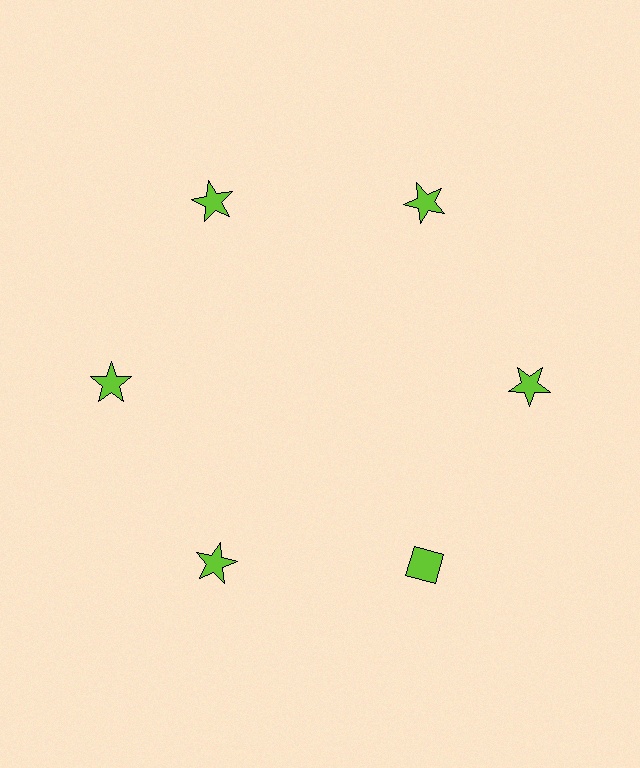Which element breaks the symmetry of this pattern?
The lime diamond at roughly the 5 o'clock position breaks the symmetry. All other shapes are lime stars.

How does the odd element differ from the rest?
It has a different shape: diamond instead of star.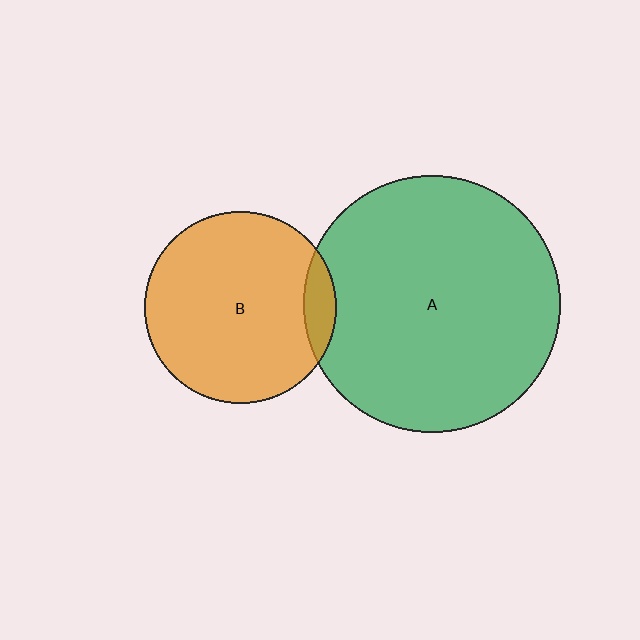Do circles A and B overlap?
Yes.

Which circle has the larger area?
Circle A (green).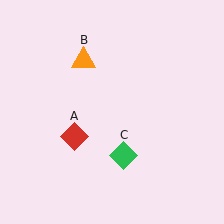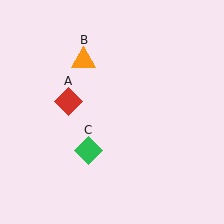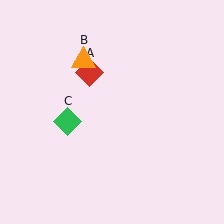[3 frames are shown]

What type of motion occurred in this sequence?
The red diamond (object A), green diamond (object C) rotated clockwise around the center of the scene.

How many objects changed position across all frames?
2 objects changed position: red diamond (object A), green diamond (object C).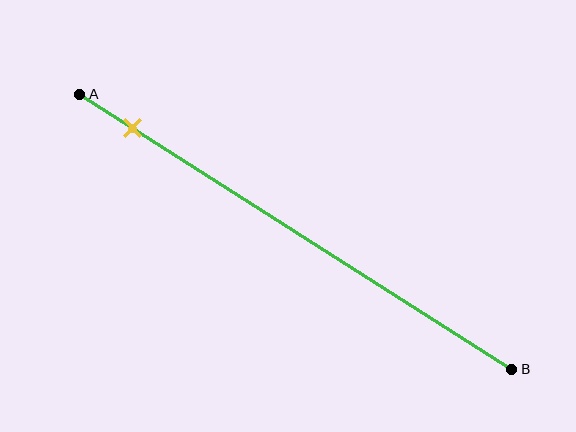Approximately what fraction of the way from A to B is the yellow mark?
The yellow mark is approximately 10% of the way from A to B.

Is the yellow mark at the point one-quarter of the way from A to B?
No, the mark is at about 10% from A, not at the 25% one-quarter point.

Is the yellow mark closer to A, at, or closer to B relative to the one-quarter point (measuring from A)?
The yellow mark is closer to point A than the one-quarter point of segment AB.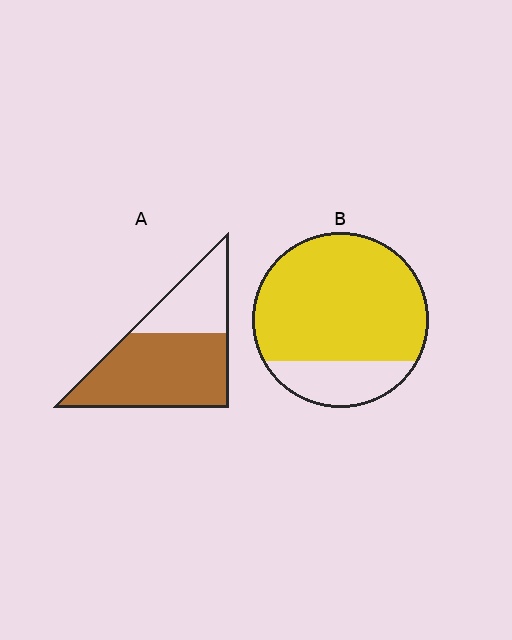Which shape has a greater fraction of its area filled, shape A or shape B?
Shape B.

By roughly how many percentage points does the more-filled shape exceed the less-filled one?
By roughly 10 percentage points (B over A).